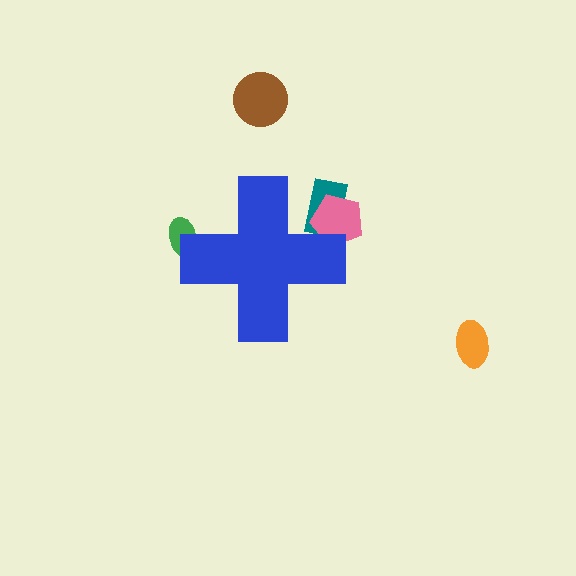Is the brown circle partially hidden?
No, the brown circle is fully visible.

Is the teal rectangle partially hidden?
Yes, the teal rectangle is partially hidden behind the blue cross.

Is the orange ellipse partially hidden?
No, the orange ellipse is fully visible.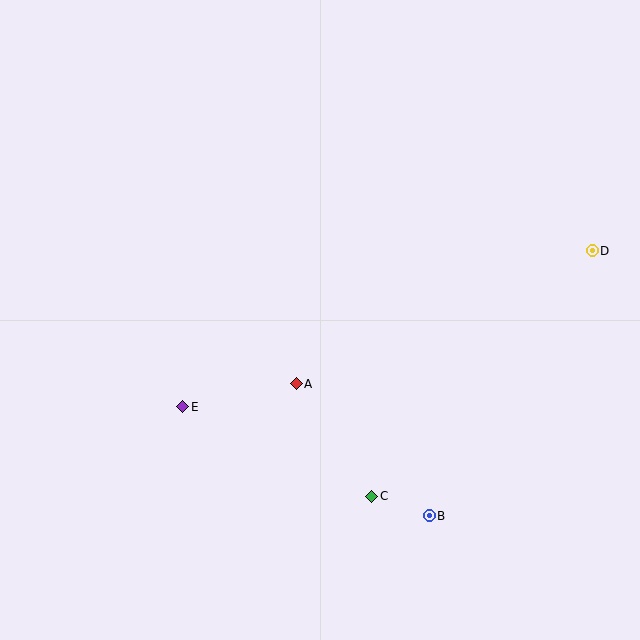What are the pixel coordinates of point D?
Point D is at (592, 251).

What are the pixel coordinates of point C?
Point C is at (372, 496).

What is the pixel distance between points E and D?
The distance between E and D is 438 pixels.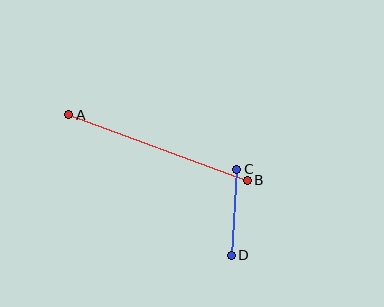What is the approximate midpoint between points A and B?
The midpoint is at approximately (158, 148) pixels.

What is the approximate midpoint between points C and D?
The midpoint is at approximately (234, 212) pixels.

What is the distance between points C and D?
The distance is approximately 86 pixels.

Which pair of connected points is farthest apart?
Points A and B are farthest apart.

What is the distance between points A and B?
The distance is approximately 190 pixels.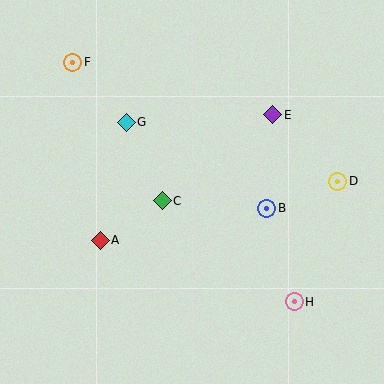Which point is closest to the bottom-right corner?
Point H is closest to the bottom-right corner.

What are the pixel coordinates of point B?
Point B is at (267, 208).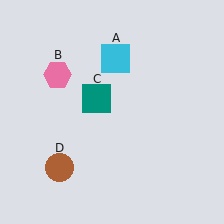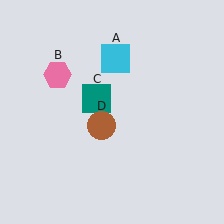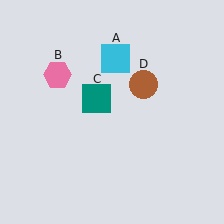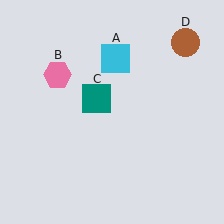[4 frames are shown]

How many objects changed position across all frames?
1 object changed position: brown circle (object D).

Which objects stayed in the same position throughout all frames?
Cyan square (object A) and pink hexagon (object B) and teal square (object C) remained stationary.